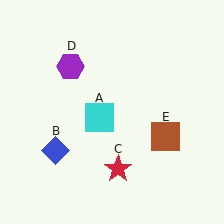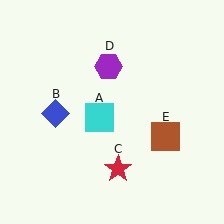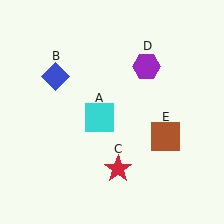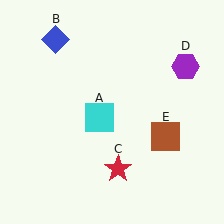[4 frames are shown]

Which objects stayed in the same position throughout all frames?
Cyan square (object A) and red star (object C) and brown square (object E) remained stationary.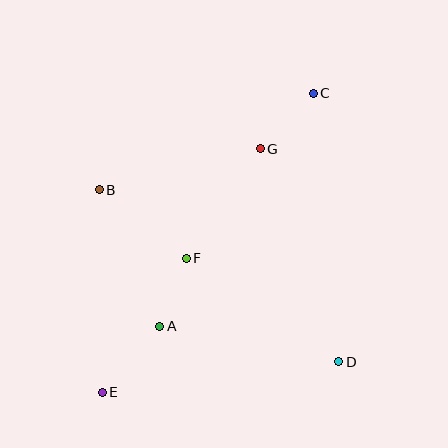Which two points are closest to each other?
Points A and F are closest to each other.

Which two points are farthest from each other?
Points C and E are farthest from each other.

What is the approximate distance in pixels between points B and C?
The distance between B and C is approximately 235 pixels.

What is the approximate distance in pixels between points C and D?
The distance between C and D is approximately 269 pixels.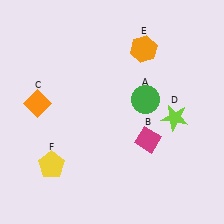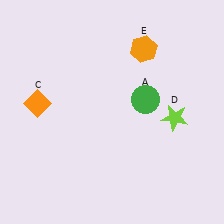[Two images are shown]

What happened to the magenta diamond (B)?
The magenta diamond (B) was removed in Image 2. It was in the bottom-right area of Image 1.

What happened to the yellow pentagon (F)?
The yellow pentagon (F) was removed in Image 2. It was in the bottom-left area of Image 1.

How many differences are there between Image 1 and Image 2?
There are 2 differences between the two images.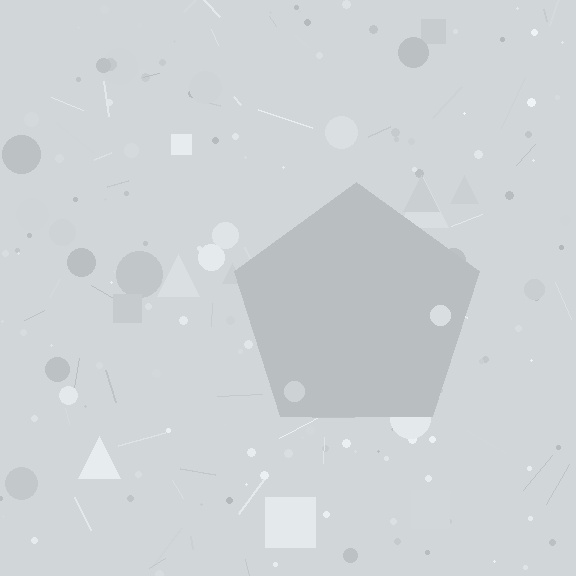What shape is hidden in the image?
A pentagon is hidden in the image.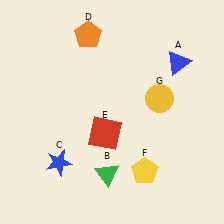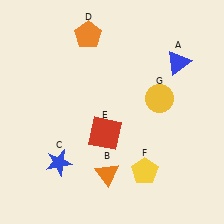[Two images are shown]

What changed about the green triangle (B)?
In Image 1, B is green. In Image 2, it changed to orange.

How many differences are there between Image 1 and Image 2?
There is 1 difference between the two images.